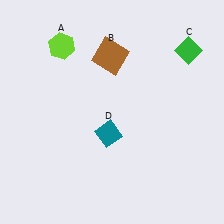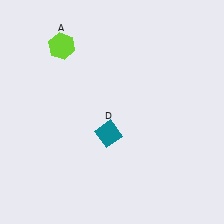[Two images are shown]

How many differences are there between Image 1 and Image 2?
There are 2 differences between the two images.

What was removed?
The brown square (B), the green diamond (C) were removed in Image 2.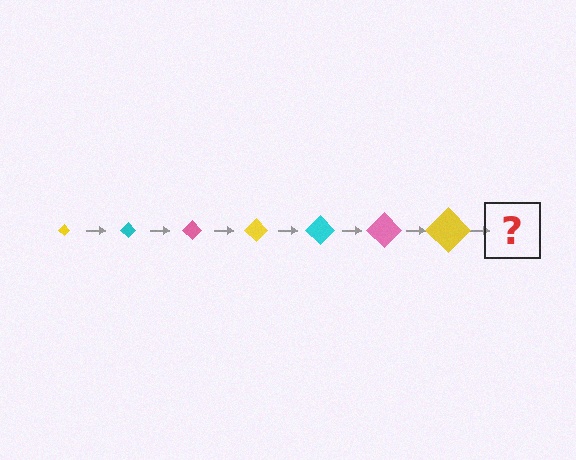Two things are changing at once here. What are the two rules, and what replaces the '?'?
The two rules are that the diamond grows larger each step and the color cycles through yellow, cyan, and pink. The '?' should be a cyan diamond, larger than the previous one.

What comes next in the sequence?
The next element should be a cyan diamond, larger than the previous one.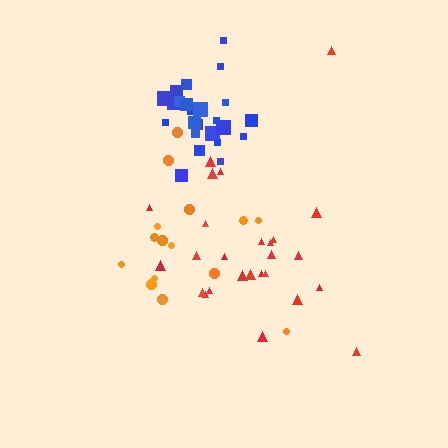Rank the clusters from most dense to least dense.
blue, orange, red.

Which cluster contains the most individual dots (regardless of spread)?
Red (26).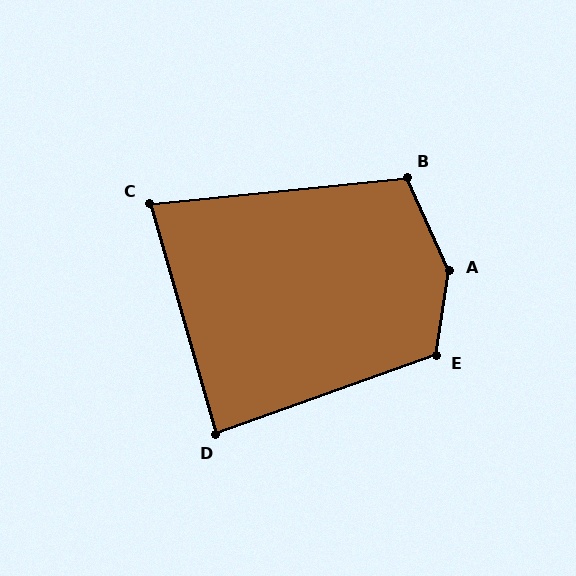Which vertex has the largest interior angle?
A, at approximately 146 degrees.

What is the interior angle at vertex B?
Approximately 109 degrees (obtuse).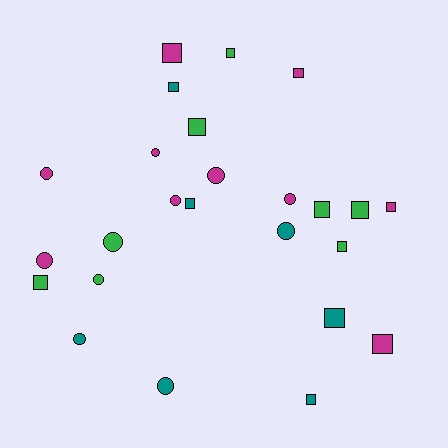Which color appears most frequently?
Magenta, with 10 objects.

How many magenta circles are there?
There are 6 magenta circles.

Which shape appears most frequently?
Square, with 14 objects.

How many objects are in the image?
There are 25 objects.